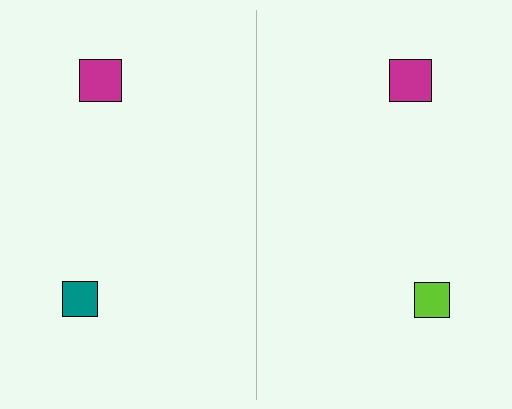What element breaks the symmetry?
The lime square on the right side breaks the symmetry — its mirror counterpart is teal.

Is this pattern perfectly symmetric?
No, the pattern is not perfectly symmetric. The lime square on the right side breaks the symmetry — its mirror counterpart is teal.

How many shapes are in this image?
There are 4 shapes in this image.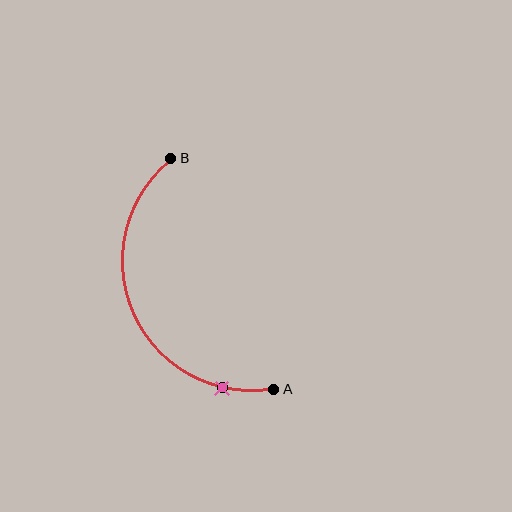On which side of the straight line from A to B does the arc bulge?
The arc bulges to the left of the straight line connecting A and B.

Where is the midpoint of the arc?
The arc midpoint is the point on the curve farthest from the straight line joining A and B. It sits to the left of that line.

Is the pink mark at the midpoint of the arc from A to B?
No. The pink mark lies on the arc but is closer to endpoint A. The arc midpoint would be at the point on the curve equidistant along the arc from both A and B.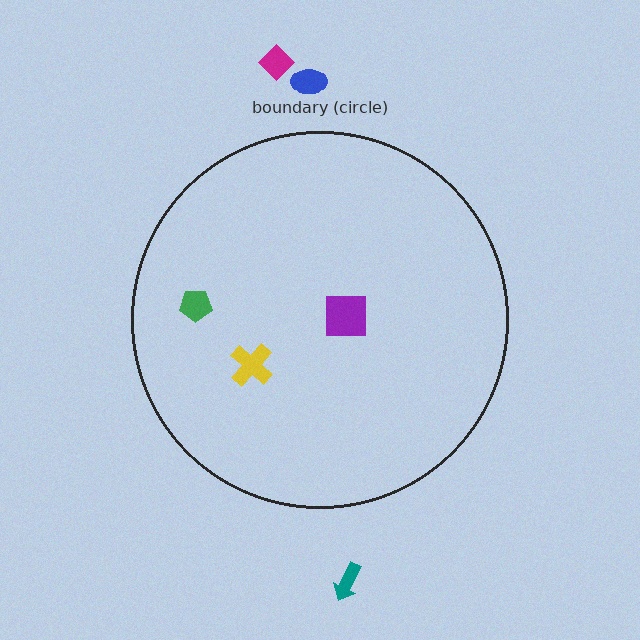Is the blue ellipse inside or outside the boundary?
Outside.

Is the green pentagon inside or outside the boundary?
Inside.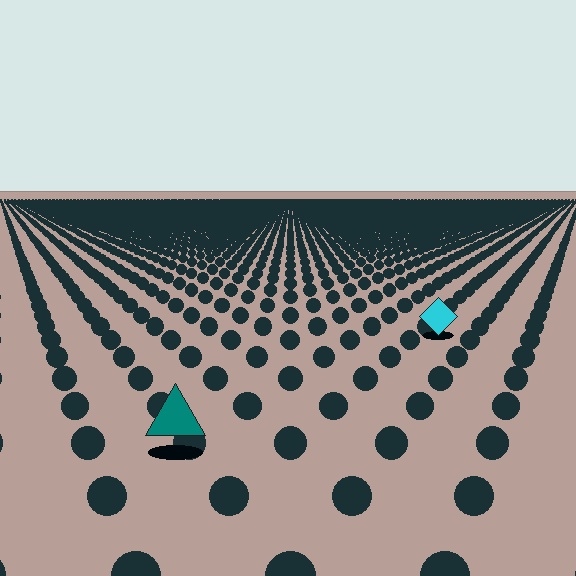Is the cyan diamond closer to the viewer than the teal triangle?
No. The teal triangle is closer — you can tell from the texture gradient: the ground texture is coarser near it.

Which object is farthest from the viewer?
The cyan diamond is farthest from the viewer. It appears smaller and the ground texture around it is denser.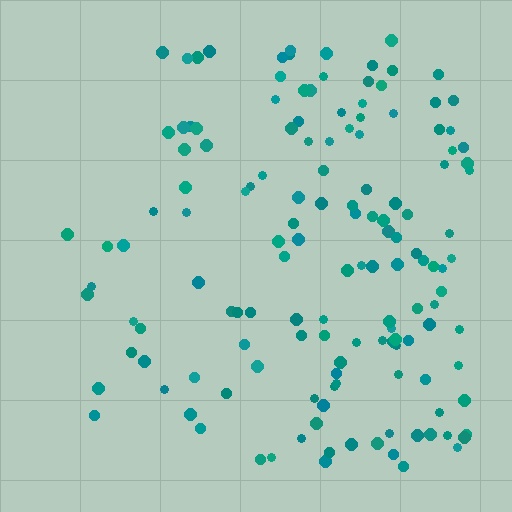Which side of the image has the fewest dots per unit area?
The left.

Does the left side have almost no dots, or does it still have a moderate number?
Still a moderate number, just noticeably fewer than the right.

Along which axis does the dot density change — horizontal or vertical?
Horizontal.